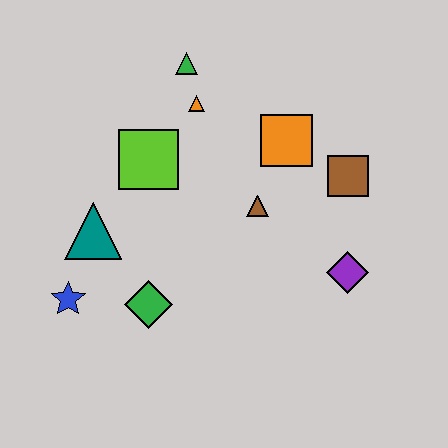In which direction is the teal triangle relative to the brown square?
The teal triangle is to the left of the brown square.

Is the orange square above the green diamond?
Yes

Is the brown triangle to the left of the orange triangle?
No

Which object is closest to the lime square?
The orange triangle is closest to the lime square.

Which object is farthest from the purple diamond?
The blue star is farthest from the purple diamond.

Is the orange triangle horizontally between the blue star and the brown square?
Yes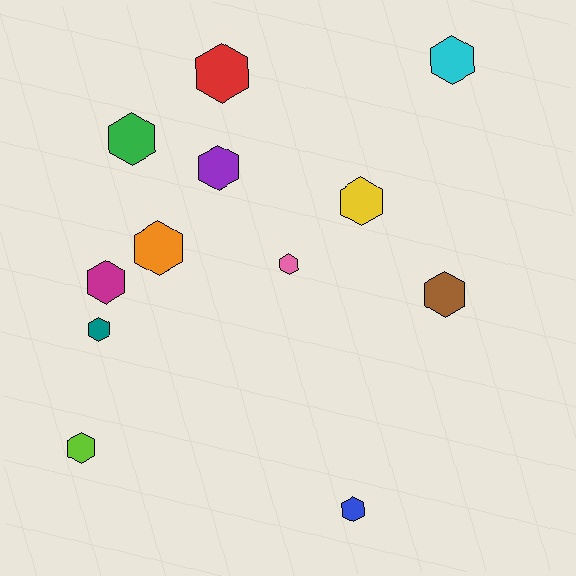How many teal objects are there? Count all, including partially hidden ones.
There is 1 teal object.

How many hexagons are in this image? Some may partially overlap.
There are 12 hexagons.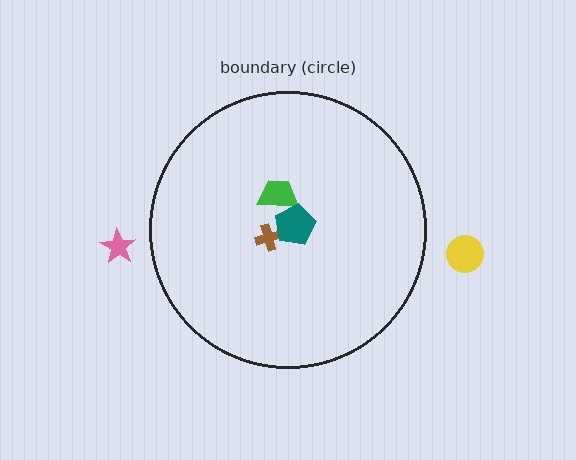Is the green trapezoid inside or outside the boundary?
Inside.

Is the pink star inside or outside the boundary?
Outside.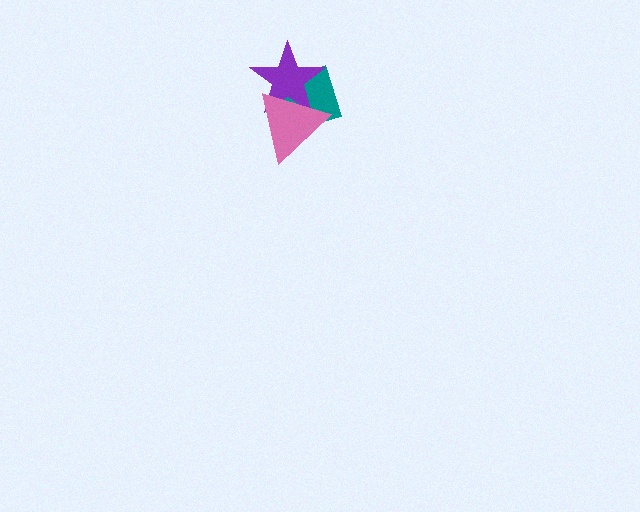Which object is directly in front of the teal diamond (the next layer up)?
The purple star is directly in front of the teal diamond.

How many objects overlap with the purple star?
2 objects overlap with the purple star.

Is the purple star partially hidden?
Yes, it is partially covered by another shape.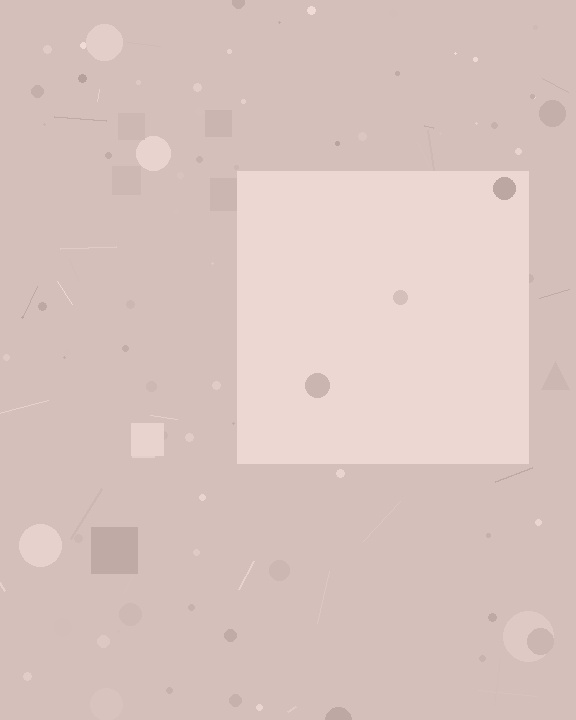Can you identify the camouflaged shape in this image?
The camouflaged shape is a square.